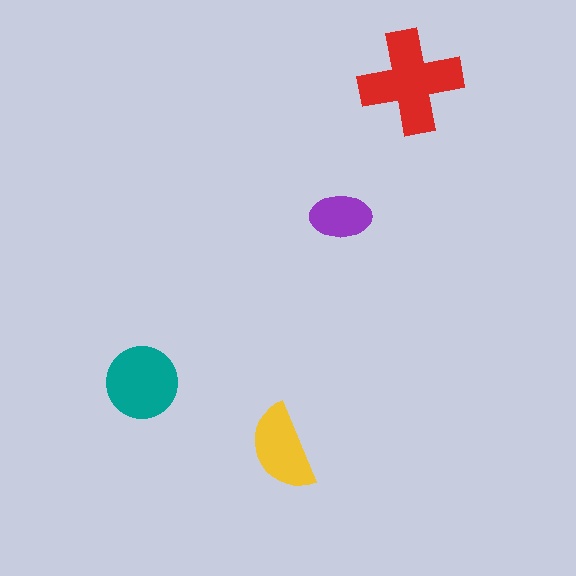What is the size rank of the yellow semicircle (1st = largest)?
3rd.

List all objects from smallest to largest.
The purple ellipse, the yellow semicircle, the teal circle, the red cross.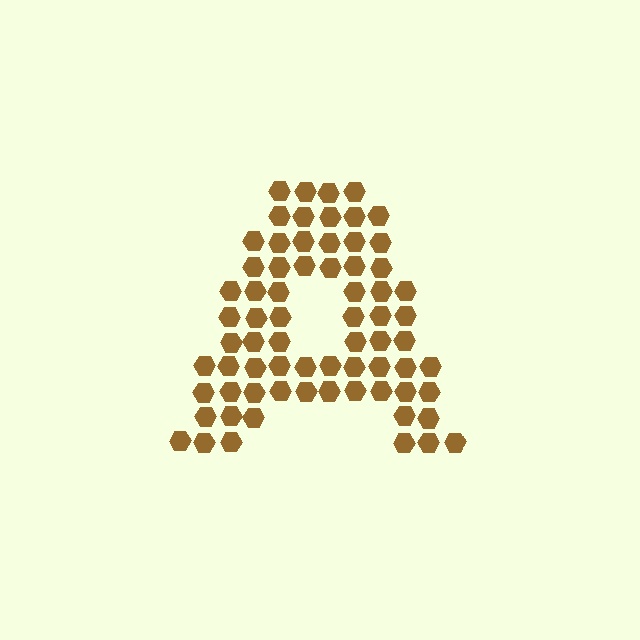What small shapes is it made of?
It is made of small hexagons.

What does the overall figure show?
The overall figure shows the letter A.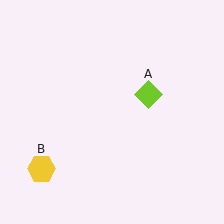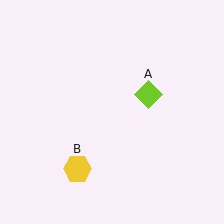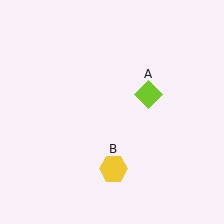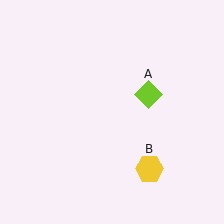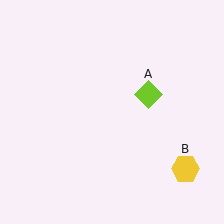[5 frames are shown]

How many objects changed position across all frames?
1 object changed position: yellow hexagon (object B).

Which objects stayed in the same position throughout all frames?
Lime diamond (object A) remained stationary.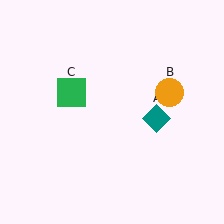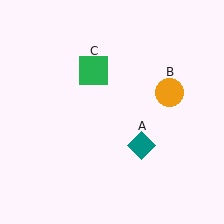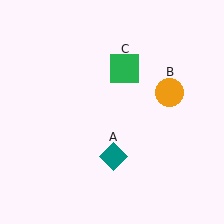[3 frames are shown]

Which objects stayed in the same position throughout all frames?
Orange circle (object B) remained stationary.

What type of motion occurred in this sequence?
The teal diamond (object A), green square (object C) rotated clockwise around the center of the scene.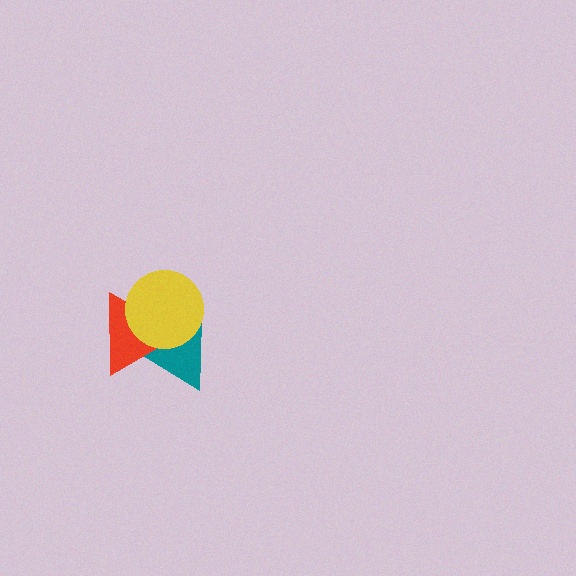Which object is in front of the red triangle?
The yellow circle is in front of the red triangle.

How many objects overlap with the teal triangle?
2 objects overlap with the teal triangle.